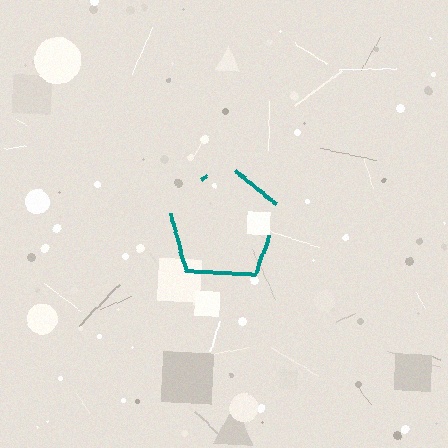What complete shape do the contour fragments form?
The contour fragments form a pentagon.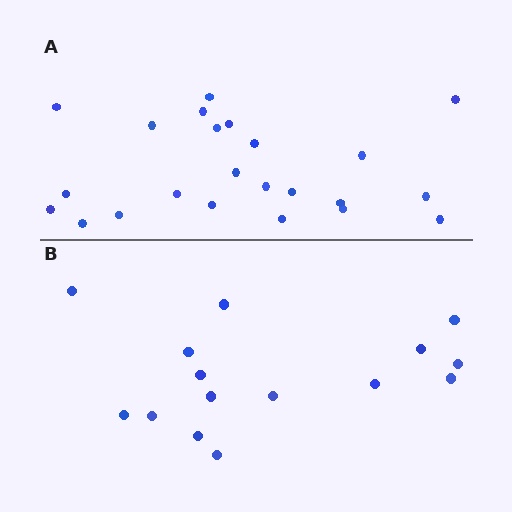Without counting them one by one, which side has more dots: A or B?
Region A (the top region) has more dots.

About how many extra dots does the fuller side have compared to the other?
Region A has roughly 8 or so more dots than region B.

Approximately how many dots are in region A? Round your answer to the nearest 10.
About 20 dots. (The exact count is 23, which rounds to 20.)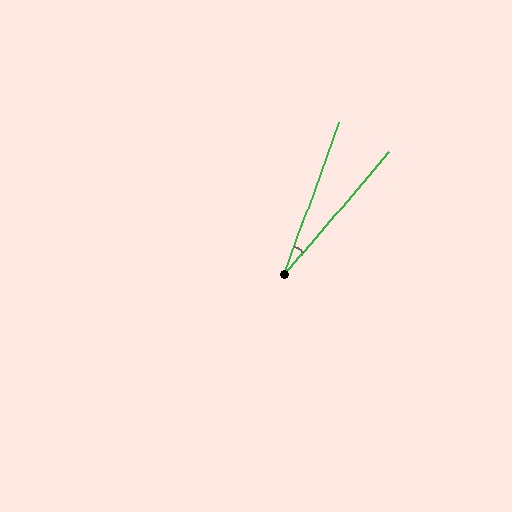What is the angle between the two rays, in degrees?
Approximately 21 degrees.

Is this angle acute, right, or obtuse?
It is acute.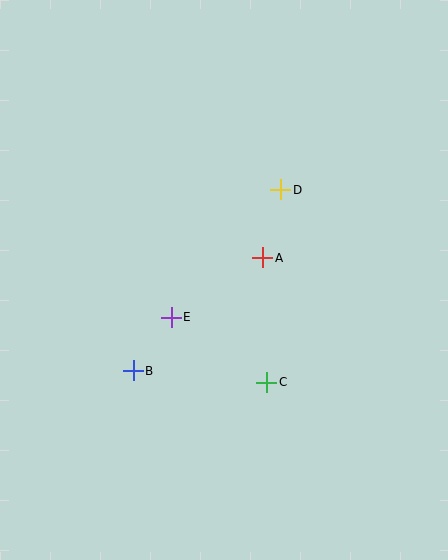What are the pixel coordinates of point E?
Point E is at (171, 317).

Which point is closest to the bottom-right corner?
Point C is closest to the bottom-right corner.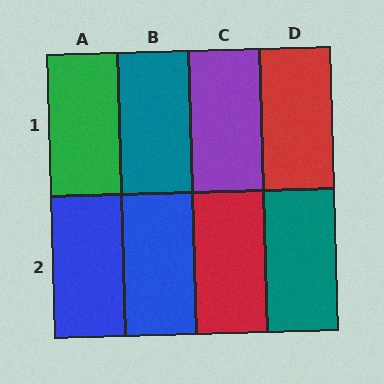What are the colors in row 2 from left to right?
Blue, blue, red, teal.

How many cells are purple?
1 cell is purple.